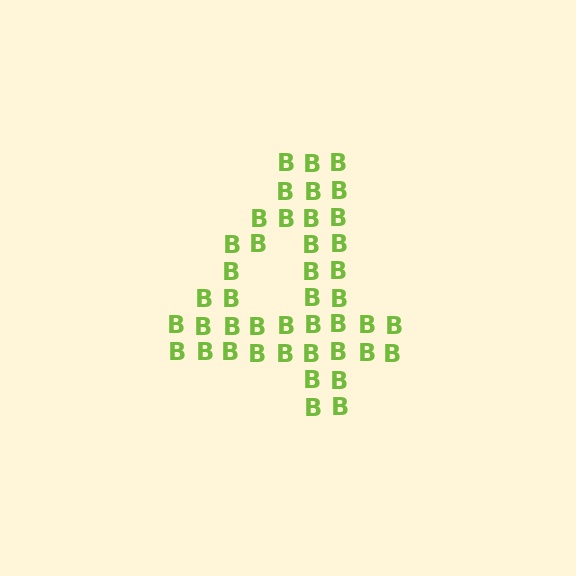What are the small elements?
The small elements are letter B's.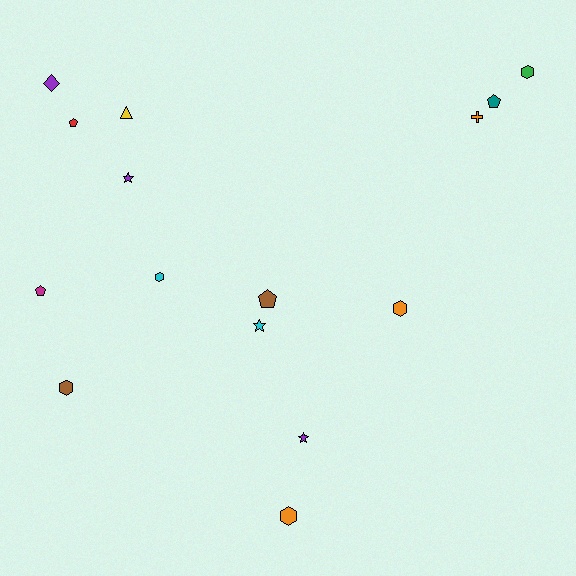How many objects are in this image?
There are 15 objects.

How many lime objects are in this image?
There are no lime objects.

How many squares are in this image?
There are no squares.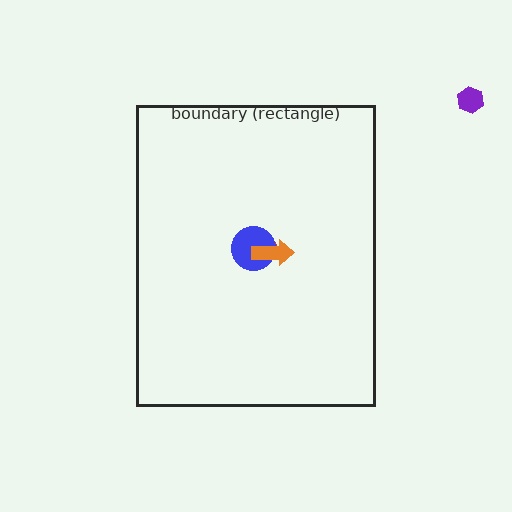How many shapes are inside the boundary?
3 inside, 1 outside.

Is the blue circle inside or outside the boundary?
Inside.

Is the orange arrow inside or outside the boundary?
Inside.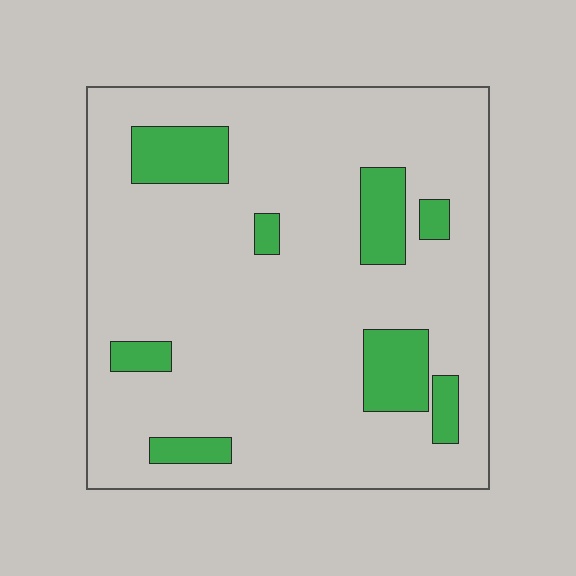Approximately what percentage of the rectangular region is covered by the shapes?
Approximately 15%.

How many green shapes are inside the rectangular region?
8.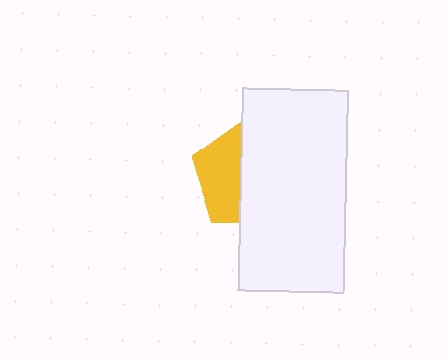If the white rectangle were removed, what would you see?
You would see the complete yellow pentagon.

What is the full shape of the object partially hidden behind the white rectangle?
The partially hidden object is a yellow pentagon.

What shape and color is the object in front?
The object in front is a white rectangle.